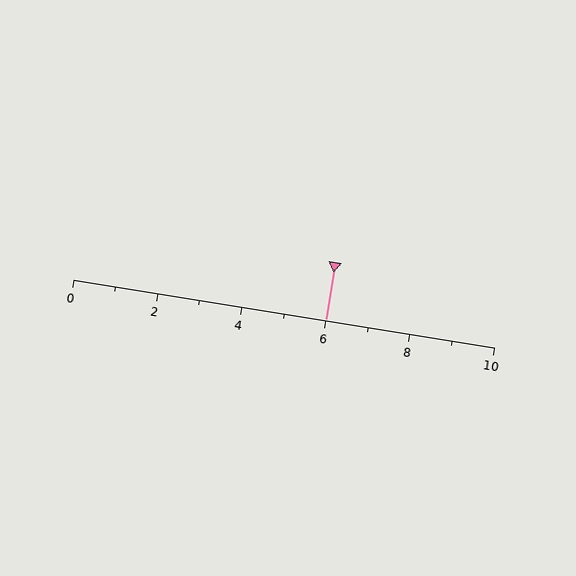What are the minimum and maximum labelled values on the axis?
The axis runs from 0 to 10.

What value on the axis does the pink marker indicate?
The marker indicates approximately 6.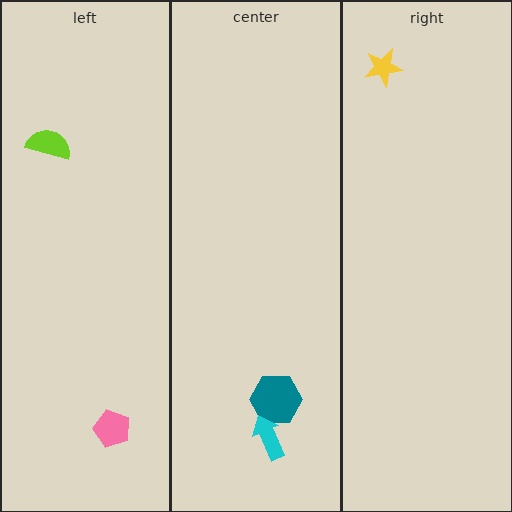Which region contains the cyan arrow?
The center region.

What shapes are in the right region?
The yellow star.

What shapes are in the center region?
The teal hexagon, the cyan arrow.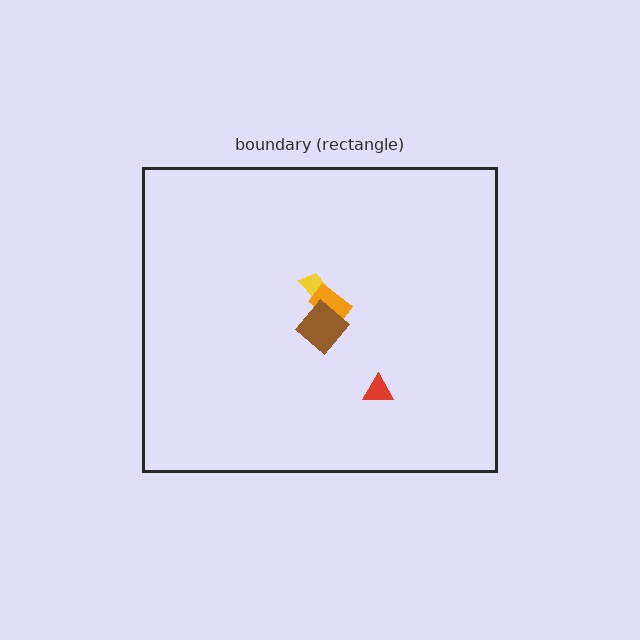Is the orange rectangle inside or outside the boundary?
Inside.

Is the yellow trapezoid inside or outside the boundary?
Inside.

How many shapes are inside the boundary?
4 inside, 0 outside.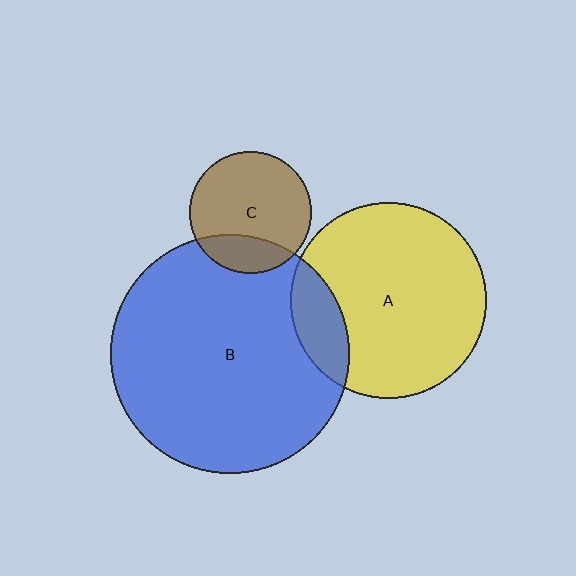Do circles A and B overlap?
Yes.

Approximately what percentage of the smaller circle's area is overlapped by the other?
Approximately 15%.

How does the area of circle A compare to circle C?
Approximately 2.6 times.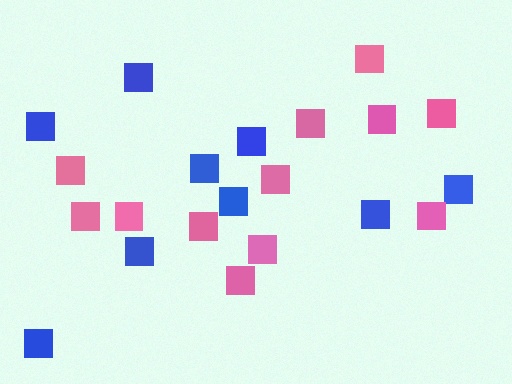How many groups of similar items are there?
There are 2 groups: one group of blue squares (9) and one group of pink squares (12).